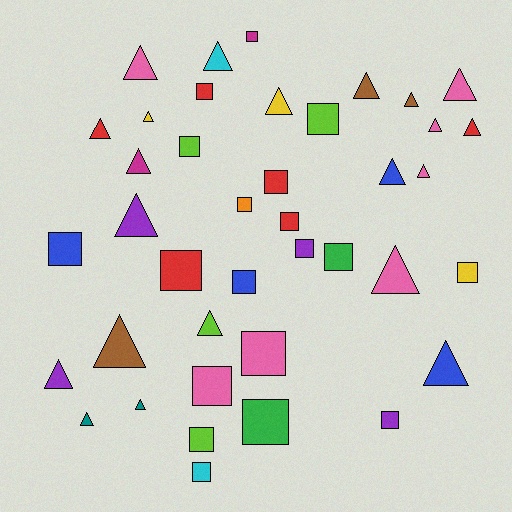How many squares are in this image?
There are 19 squares.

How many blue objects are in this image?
There are 4 blue objects.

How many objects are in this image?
There are 40 objects.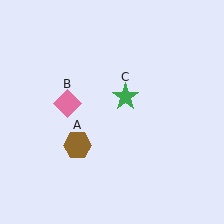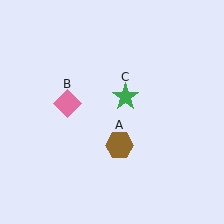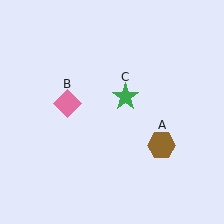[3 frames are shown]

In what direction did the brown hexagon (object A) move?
The brown hexagon (object A) moved right.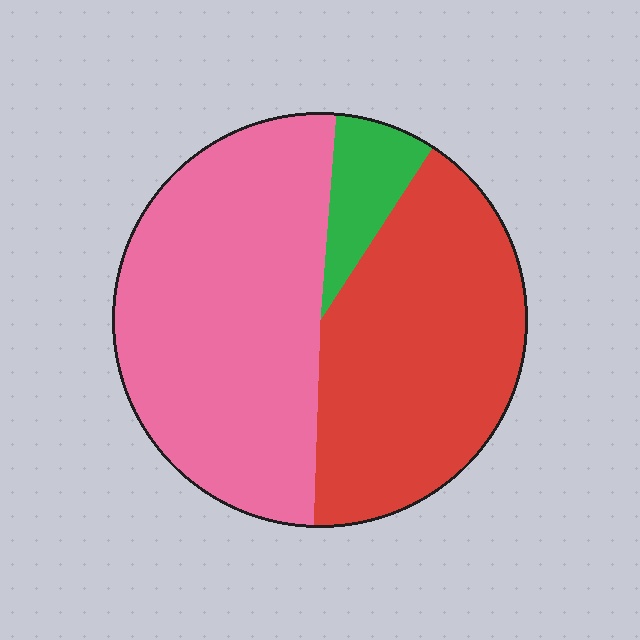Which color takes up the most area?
Pink, at roughly 50%.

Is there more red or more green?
Red.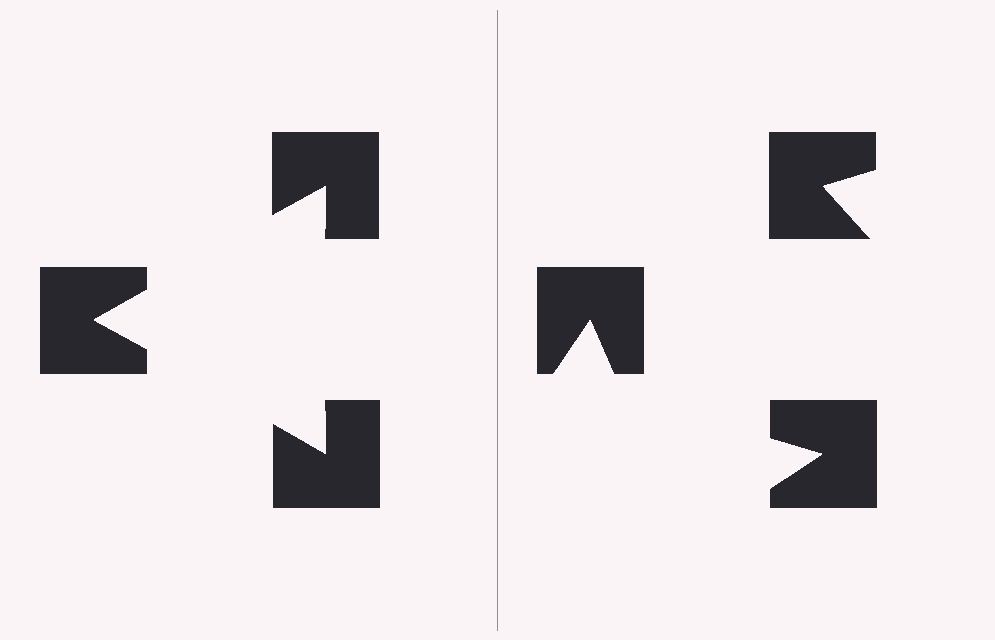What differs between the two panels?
The notched squares are positioned identically on both sides; only the wedge orientations differ. On the left they align to a triangle; on the right they are misaligned.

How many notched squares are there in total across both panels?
6 — 3 on each side.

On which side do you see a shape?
An illusory triangle appears on the left side. On the right side the wedge cuts are rotated, so no coherent shape forms.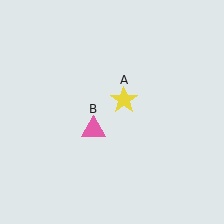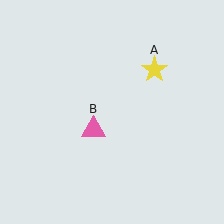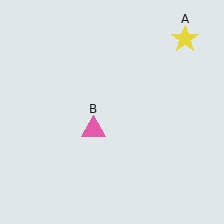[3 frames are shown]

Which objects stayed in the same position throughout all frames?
Pink triangle (object B) remained stationary.